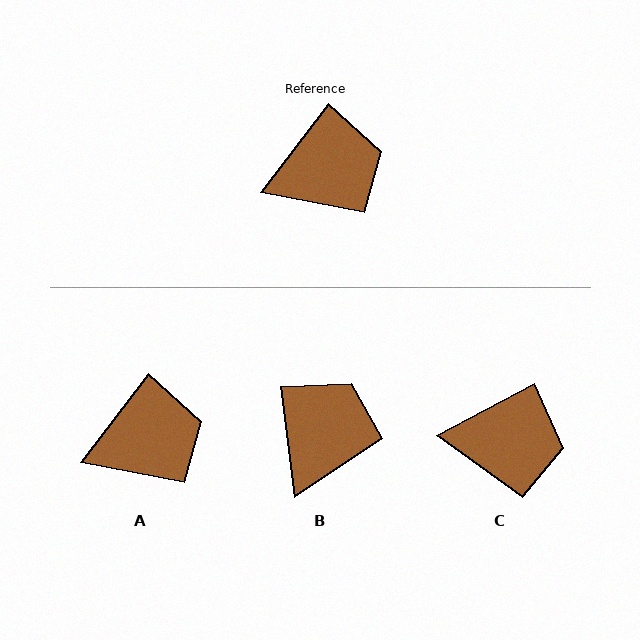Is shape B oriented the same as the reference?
No, it is off by about 45 degrees.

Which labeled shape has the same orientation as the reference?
A.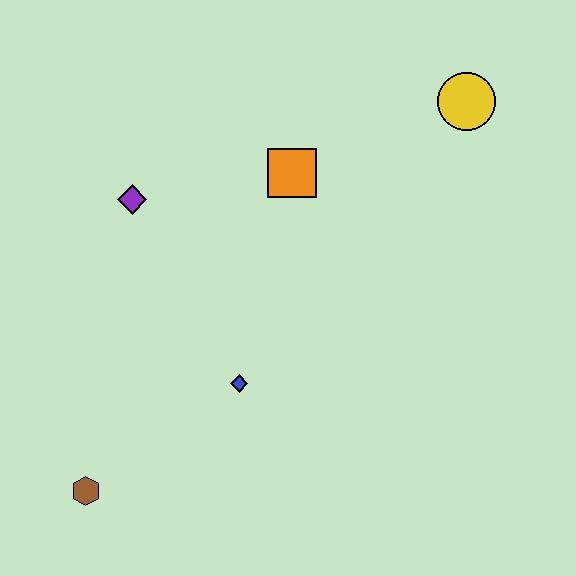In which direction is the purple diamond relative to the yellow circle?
The purple diamond is to the left of the yellow circle.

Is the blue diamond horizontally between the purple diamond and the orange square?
Yes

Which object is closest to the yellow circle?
The orange square is closest to the yellow circle.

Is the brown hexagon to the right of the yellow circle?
No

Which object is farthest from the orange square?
The brown hexagon is farthest from the orange square.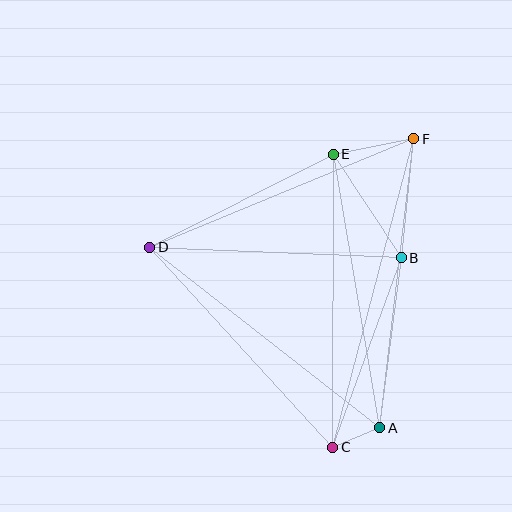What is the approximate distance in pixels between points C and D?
The distance between C and D is approximately 271 pixels.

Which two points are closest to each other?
Points A and C are closest to each other.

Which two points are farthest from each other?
Points C and F are farthest from each other.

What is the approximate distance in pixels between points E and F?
The distance between E and F is approximately 82 pixels.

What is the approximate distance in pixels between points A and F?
The distance between A and F is approximately 291 pixels.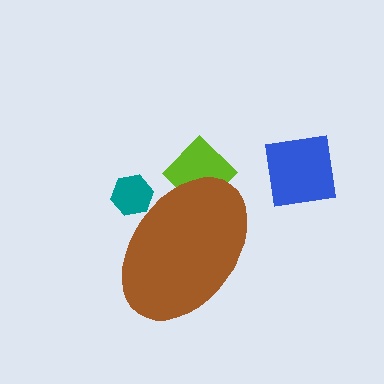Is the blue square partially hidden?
No, the blue square is fully visible.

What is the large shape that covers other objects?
A brown ellipse.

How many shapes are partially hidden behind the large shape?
2 shapes are partially hidden.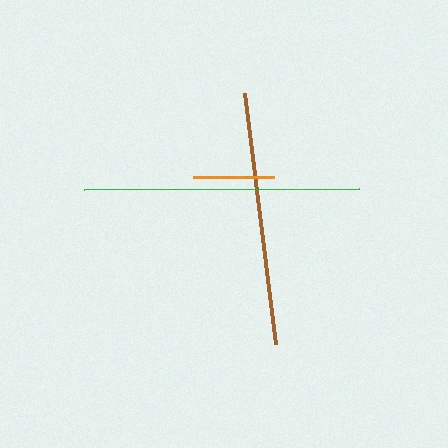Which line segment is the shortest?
The orange line is the shortest at approximately 81 pixels.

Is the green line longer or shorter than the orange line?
The green line is longer than the orange line.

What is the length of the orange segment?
The orange segment is approximately 81 pixels long.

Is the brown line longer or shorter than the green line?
The green line is longer than the brown line.